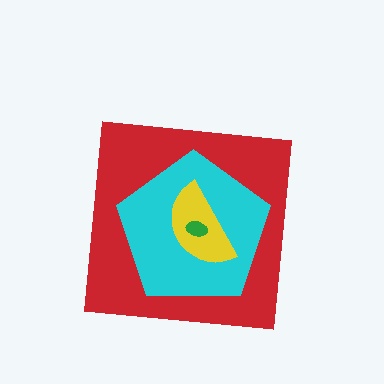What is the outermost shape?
The red square.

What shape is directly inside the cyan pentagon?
The yellow semicircle.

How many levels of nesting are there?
4.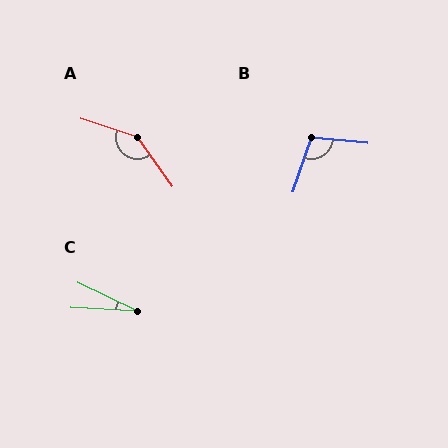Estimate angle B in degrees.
Approximately 103 degrees.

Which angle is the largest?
A, at approximately 143 degrees.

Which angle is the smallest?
C, at approximately 22 degrees.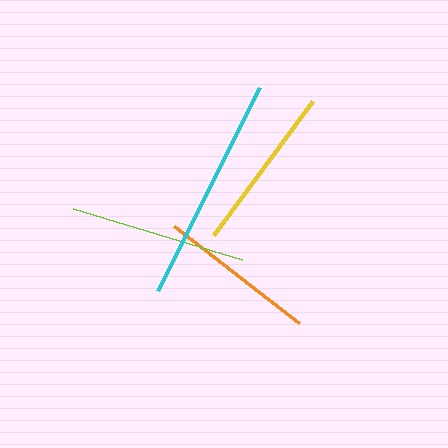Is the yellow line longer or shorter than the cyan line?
The cyan line is longer than the yellow line.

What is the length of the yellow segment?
The yellow segment is approximately 167 pixels long.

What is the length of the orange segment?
The orange segment is approximately 159 pixels long.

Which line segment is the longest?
The cyan line is the longest at approximately 227 pixels.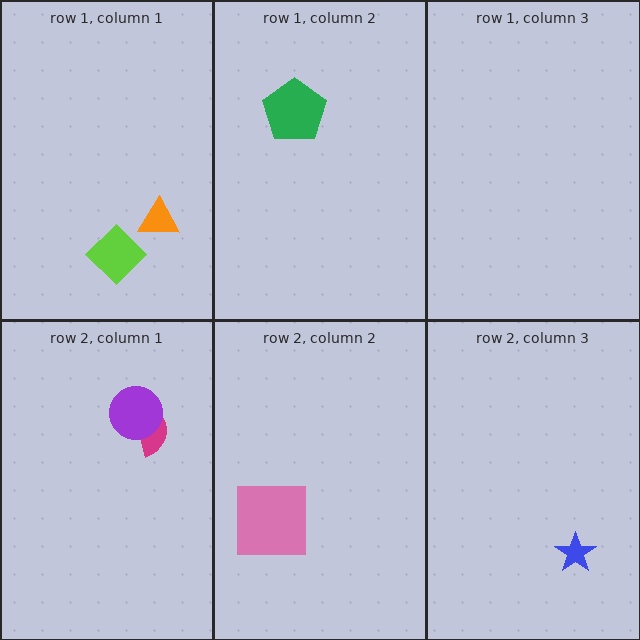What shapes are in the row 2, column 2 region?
The pink square.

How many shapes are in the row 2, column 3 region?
1.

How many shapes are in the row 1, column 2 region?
1.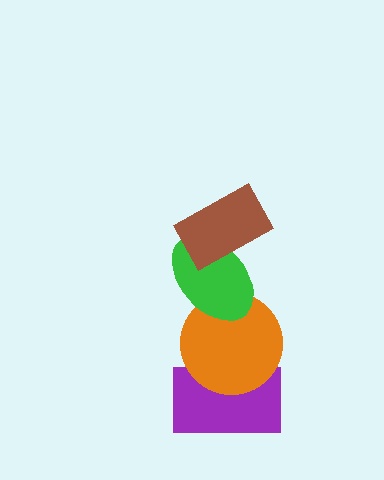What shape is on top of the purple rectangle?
The orange circle is on top of the purple rectangle.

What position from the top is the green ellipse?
The green ellipse is 2nd from the top.